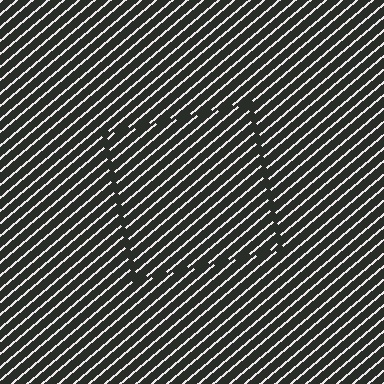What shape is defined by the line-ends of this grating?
An illusory square. The interior of the shape contains the same grating, shifted by half a period — the contour is defined by the phase discontinuity where line-ends from the inner and outer gratings abut.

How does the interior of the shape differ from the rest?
The interior of the shape contains the same grating, shifted by half a period — the contour is defined by the phase discontinuity where line-ends from the inner and outer gratings abut.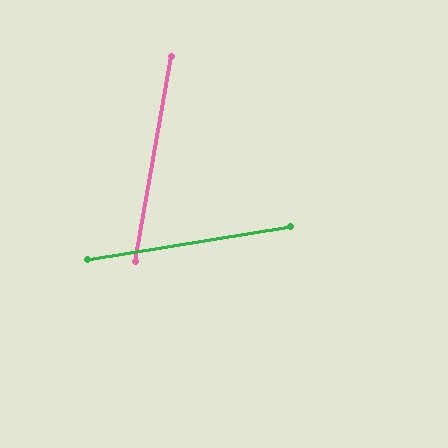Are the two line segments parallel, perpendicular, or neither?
Neither parallel nor perpendicular — they differ by about 71°.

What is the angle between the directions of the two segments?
Approximately 71 degrees.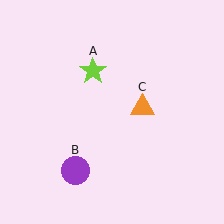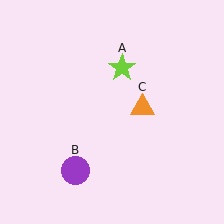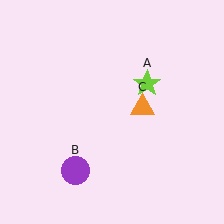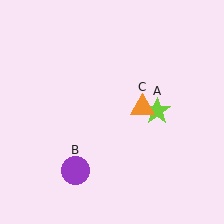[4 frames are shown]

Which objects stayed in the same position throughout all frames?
Purple circle (object B) and orange triangle (object C) remained stationary.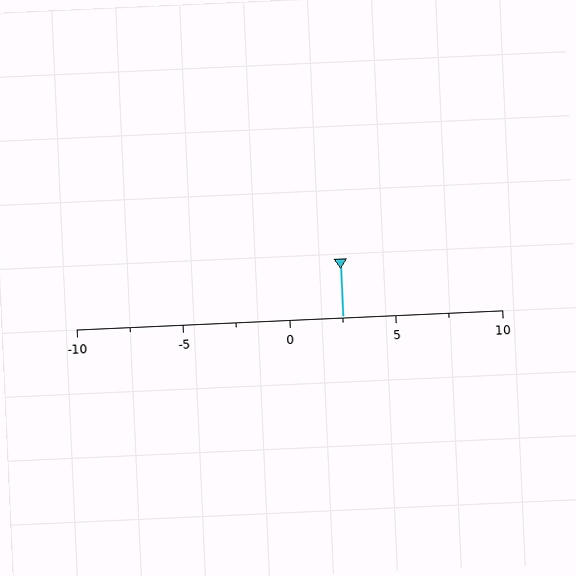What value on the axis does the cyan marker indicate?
The marker indicates approximately 2.5.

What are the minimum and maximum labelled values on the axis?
The axis runs from -10 to 10.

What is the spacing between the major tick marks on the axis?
The major ticks are spaced 5 apart.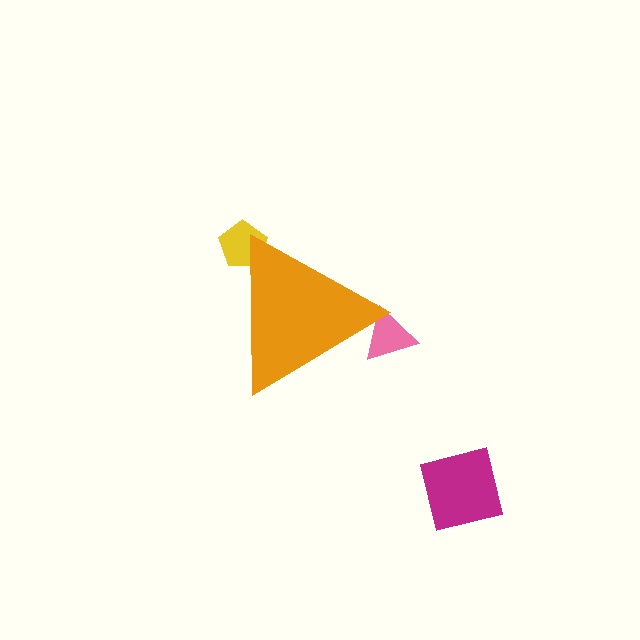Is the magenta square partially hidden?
No, the magenta square is fully visible.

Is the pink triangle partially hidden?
Yes, the pink triangle is partially hidden behind the orange triangle.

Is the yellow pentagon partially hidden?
Yes, the yellow pentagon is partially hidden behind the orange triangle.